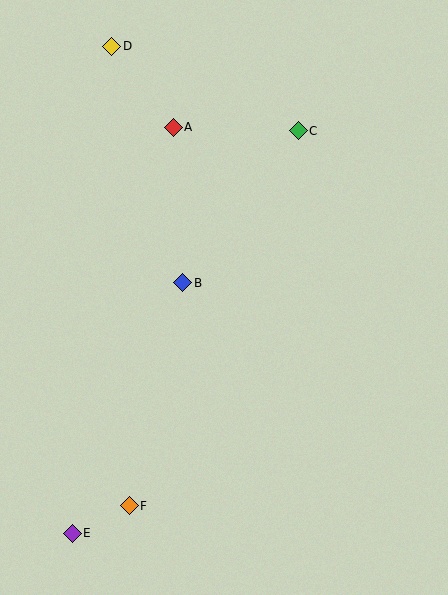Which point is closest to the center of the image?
Point B at (183, 283) is closest to the center.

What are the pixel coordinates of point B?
Point B is at (183, 283).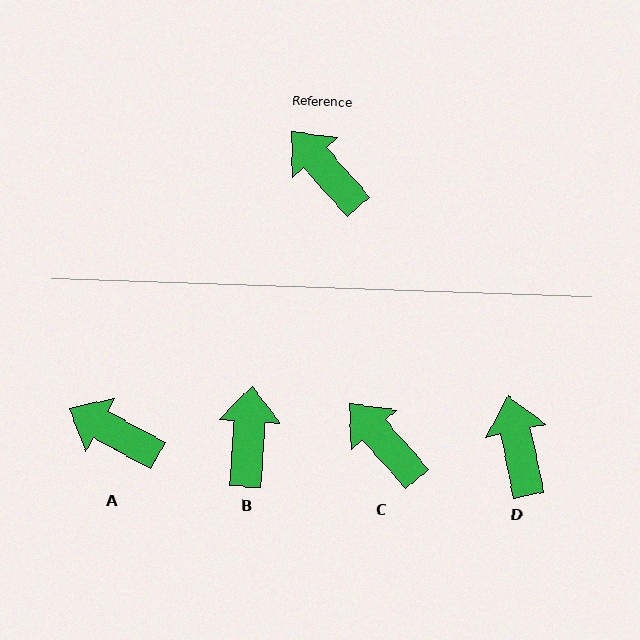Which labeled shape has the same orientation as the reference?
C.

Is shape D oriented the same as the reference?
No, it is off by about 30 degrees.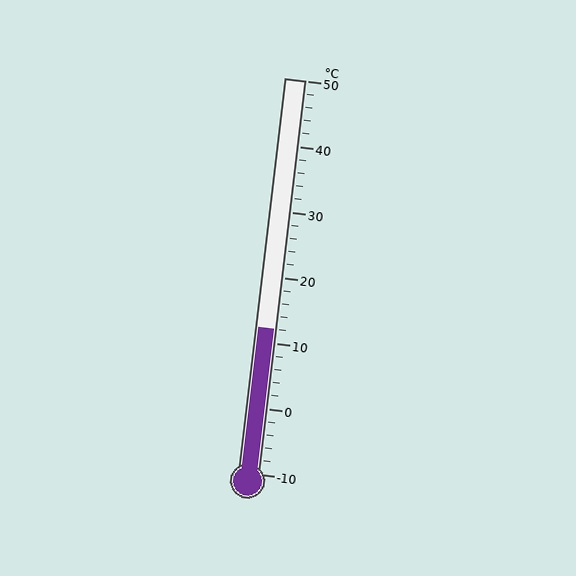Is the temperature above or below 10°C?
The temperature is above 10°C.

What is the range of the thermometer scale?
The thermometer scale ranges from -10°C to 50°C.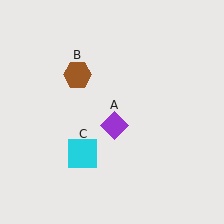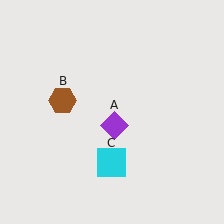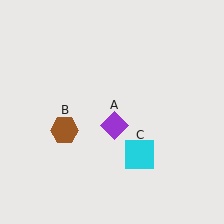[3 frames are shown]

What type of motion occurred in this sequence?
The brown hexagon (object B), cyan square (object C) rotated counterclockwise around the center of the scene.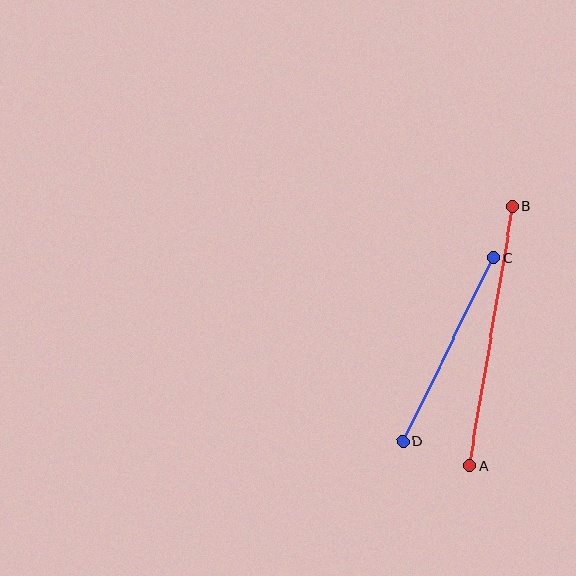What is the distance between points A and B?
The distance is approximately 264 pixels.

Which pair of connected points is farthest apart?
Points A and B are farthest apart.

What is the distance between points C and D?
The distance is approximately 205 pixels.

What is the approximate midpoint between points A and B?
The midpoint is at approximately (491, 336) pixels.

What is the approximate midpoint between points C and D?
The midpoint is at approximately (448, 349) pixels.